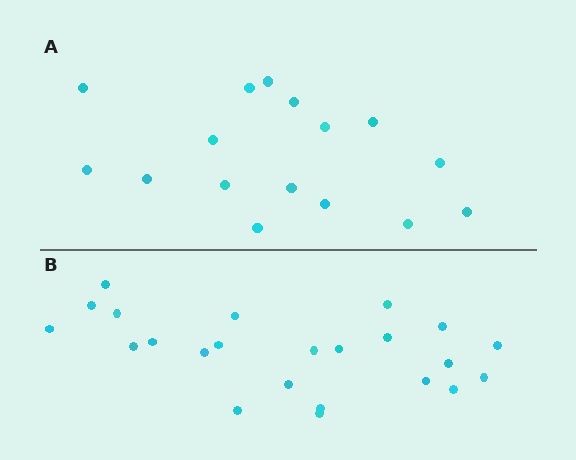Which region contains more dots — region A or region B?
Region B (the bottom region) has more dots.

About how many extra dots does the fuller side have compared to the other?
Region B has roughly 8 or so more dots than region A.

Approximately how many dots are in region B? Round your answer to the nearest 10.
About 20 dots. (The exact count is 23, which rounds to 20.)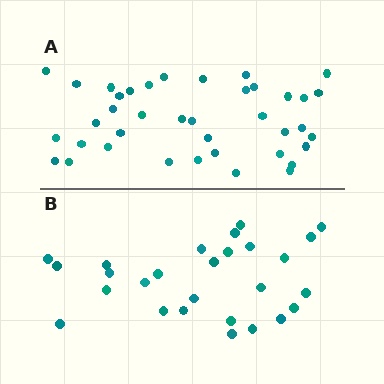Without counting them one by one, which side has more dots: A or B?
Region A (the top region) has more dots.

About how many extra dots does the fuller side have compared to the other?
Region A has roughly 12 or so more dots than region B.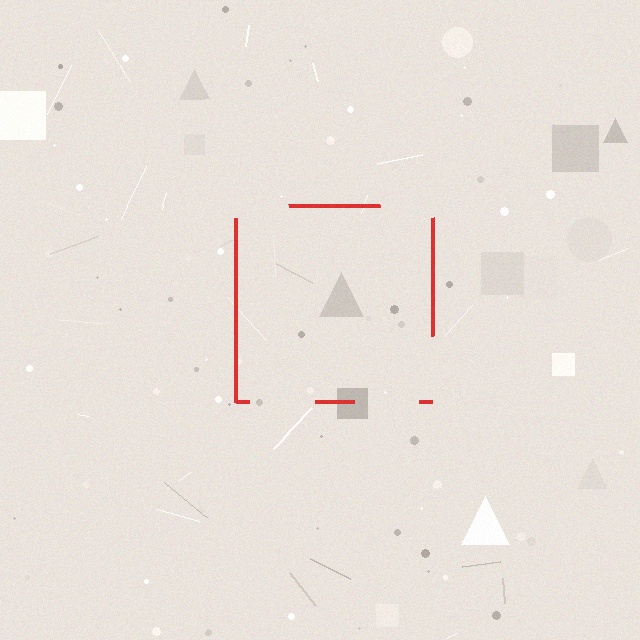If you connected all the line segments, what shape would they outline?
They would outline a square.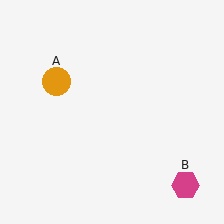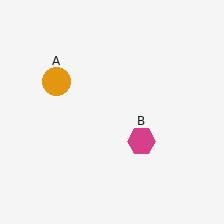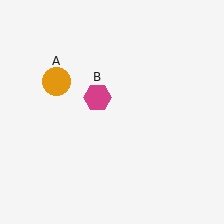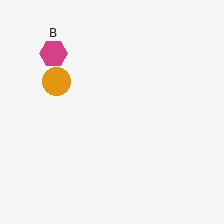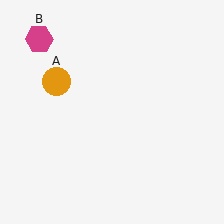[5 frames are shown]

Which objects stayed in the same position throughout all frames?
Orange circle (object A) remained stationary.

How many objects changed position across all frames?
1 object changed position: magenta hexagon (object B).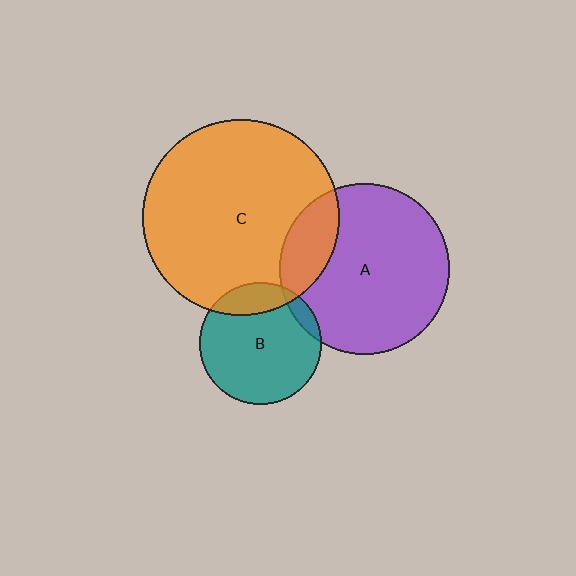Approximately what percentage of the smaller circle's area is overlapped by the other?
Approximately 20%.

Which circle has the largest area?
Circle C (orange).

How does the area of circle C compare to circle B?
Approximately 2.6 times.